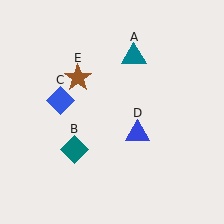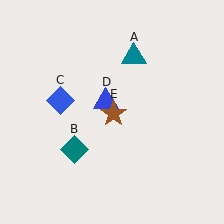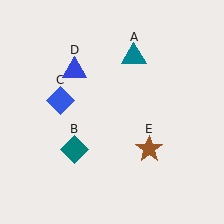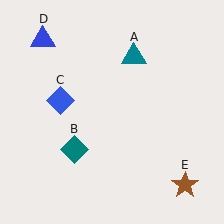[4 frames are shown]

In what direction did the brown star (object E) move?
The brown star (object E) moved down and to the right.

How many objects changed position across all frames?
2 objects changed position: blue triangle (object D), brown star (object E).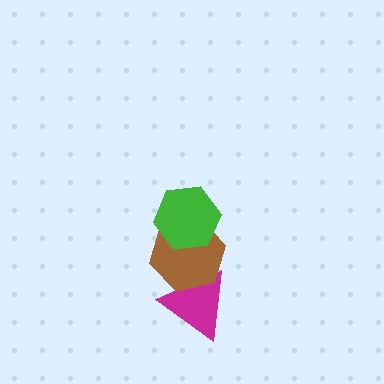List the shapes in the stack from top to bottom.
From top to bottom: the green hexagon, the brown hexagon, the magenta triangle.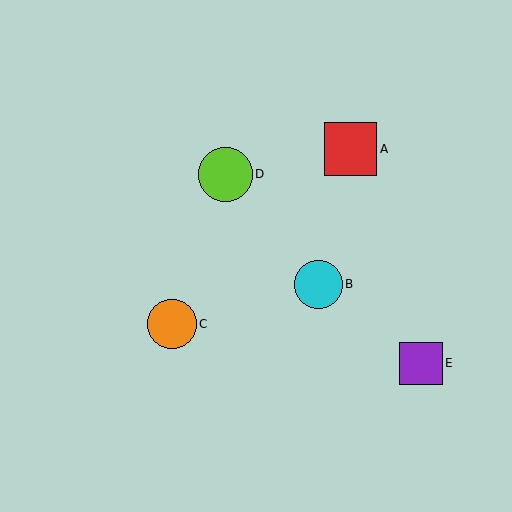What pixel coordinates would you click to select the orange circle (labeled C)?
Click at (172, 324) to select the orange circle C.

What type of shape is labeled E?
Shape E is a purple square.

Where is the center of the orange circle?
The center of the orange circle is at (172, 324).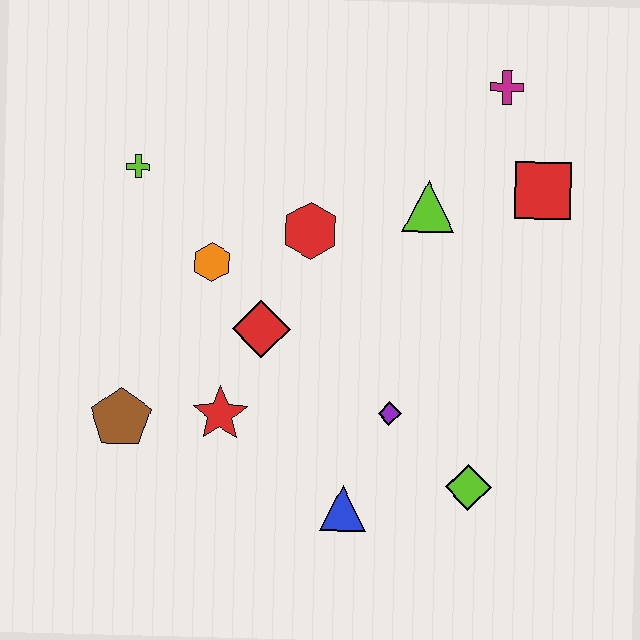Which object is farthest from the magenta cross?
The brown pentagon is farthest from the magenta cross.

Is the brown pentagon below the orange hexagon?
Yes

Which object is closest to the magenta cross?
The red square is closest to the magenta cross.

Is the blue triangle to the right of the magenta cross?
No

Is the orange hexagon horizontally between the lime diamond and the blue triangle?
No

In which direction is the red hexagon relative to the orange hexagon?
The red hexagon is to the right of the orange hexagon.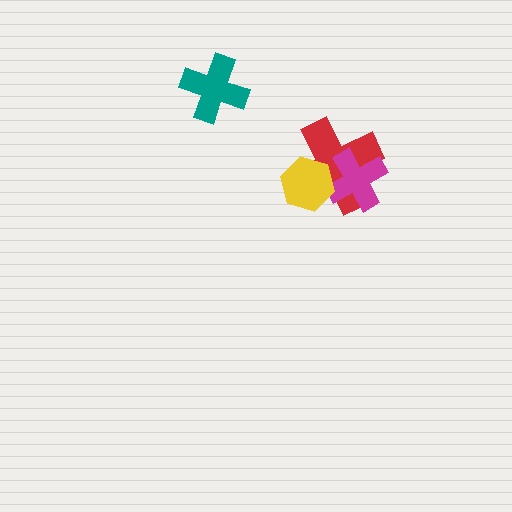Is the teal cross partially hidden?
No, no other shape covers it.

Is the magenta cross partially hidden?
Yes, it is partially covered by another shape.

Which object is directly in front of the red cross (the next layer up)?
The magenta cross is directly in front of the red cross.